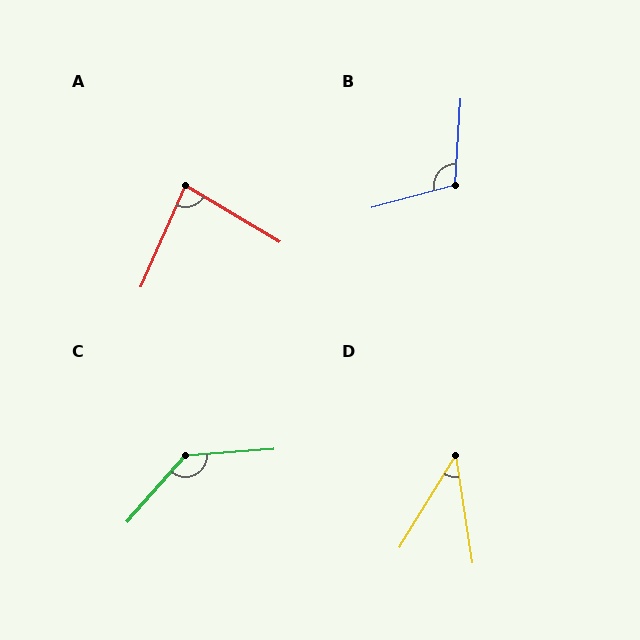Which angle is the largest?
C, at approximately 136 degrees.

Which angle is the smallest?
D, at approximately 41 degrees.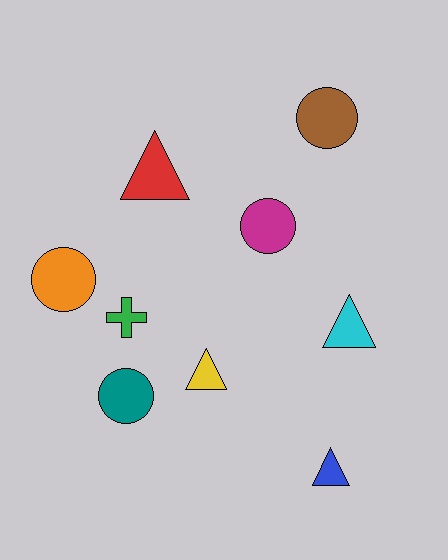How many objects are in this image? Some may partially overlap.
There are 9 objects.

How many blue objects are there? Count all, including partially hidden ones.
There is 1 blue object.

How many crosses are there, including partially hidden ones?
There is 1 cross.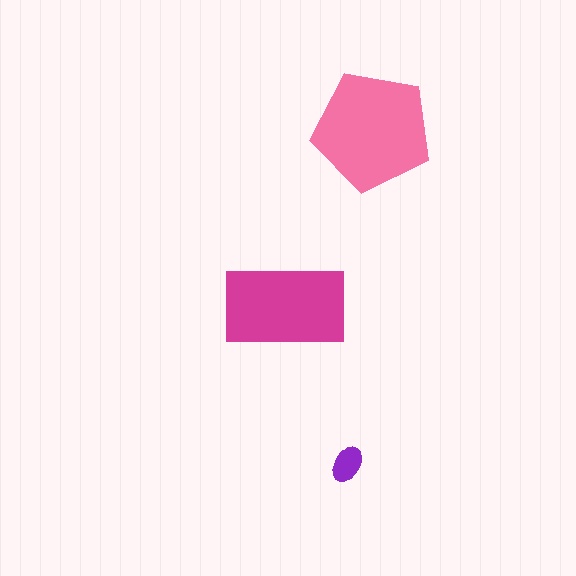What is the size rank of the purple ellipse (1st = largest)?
3rd.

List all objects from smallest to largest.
The purple ellipse, the magenta rectangle, the pink pentagon.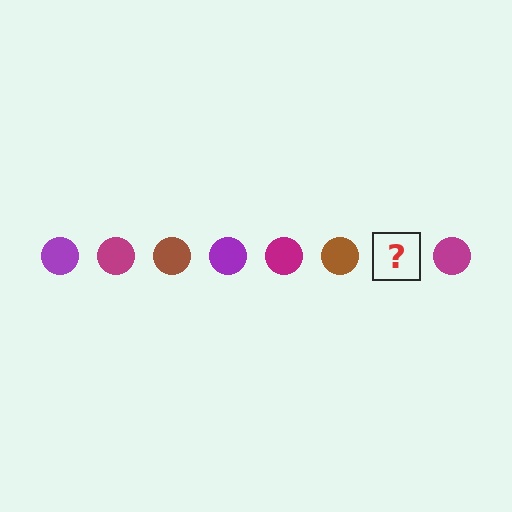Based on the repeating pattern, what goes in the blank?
The blank should be a purple circle.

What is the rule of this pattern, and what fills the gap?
The rule is that the pattern cycles through purple, magenta, brown circles. The gap should be filled with a purple circle.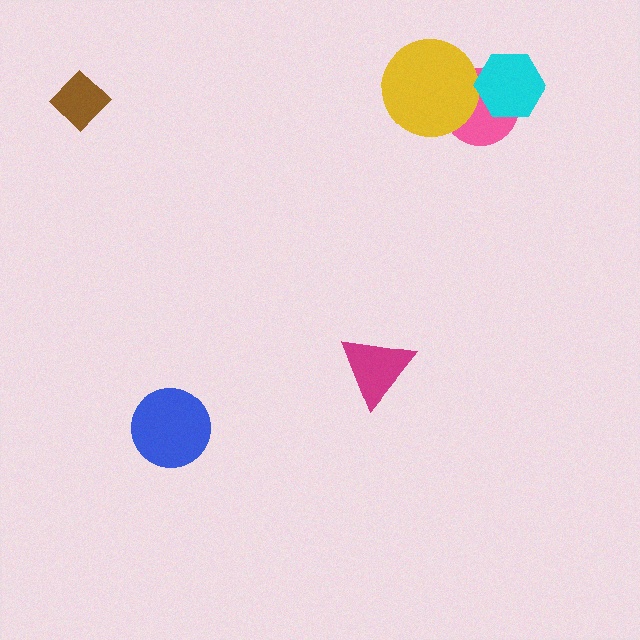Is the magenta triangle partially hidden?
No, no other shape covers it.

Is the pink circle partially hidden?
Yes, it is partially covered by another shape.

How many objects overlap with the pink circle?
2 objects overlap with the pink circle.